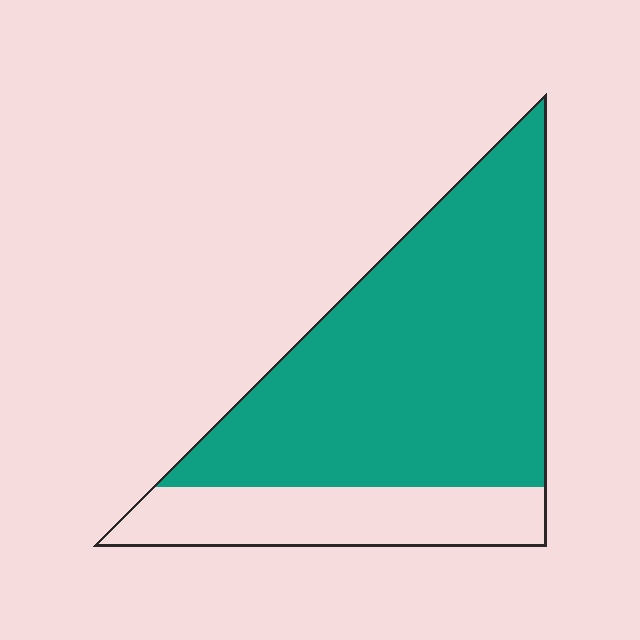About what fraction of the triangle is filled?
About three quarters (3/4).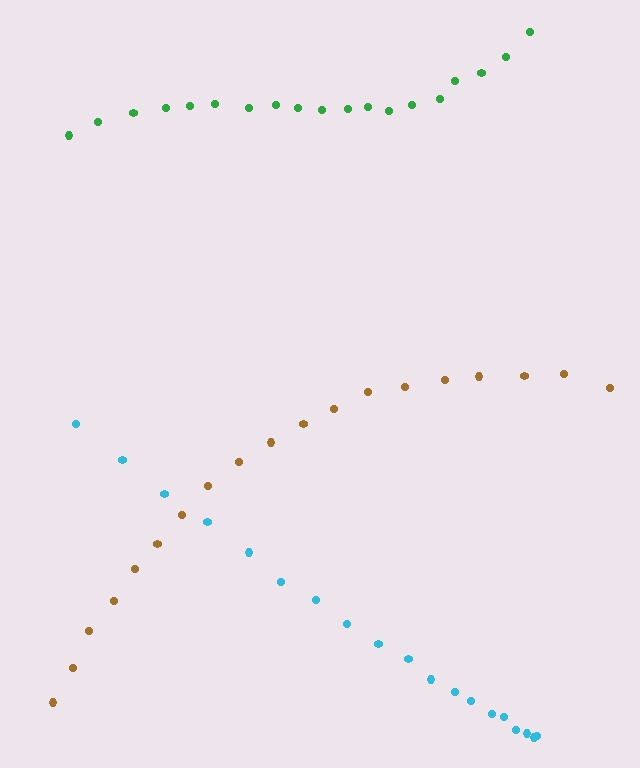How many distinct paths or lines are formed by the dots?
There are 3 distinct paths.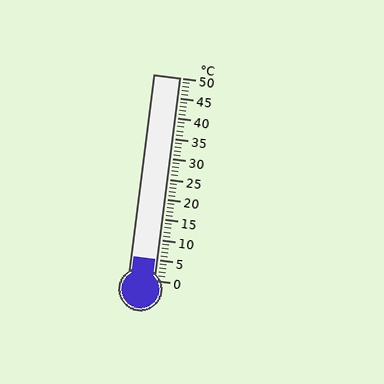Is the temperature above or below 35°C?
The temperature is below 35°C.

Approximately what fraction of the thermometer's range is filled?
The thermometer is filled to approximately 10% of its range.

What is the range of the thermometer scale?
The thermometer scale ranges from 0°C to 50°C.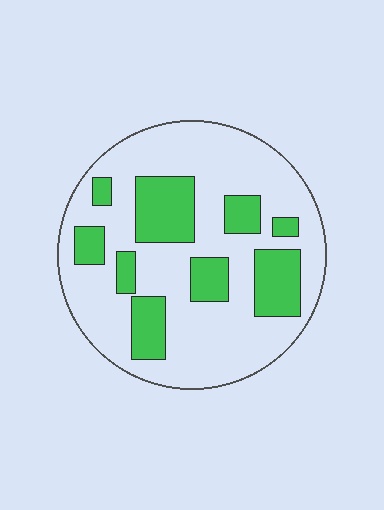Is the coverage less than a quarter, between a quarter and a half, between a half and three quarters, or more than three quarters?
Between a quarter and a half.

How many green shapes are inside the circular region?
9.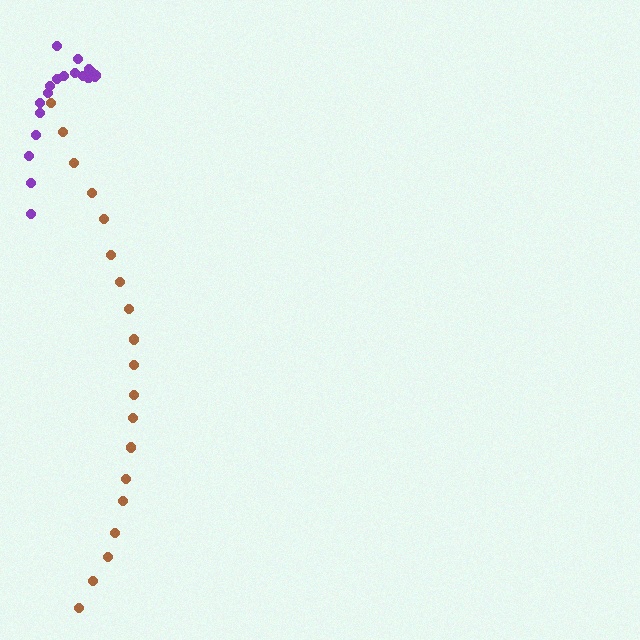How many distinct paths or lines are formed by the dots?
There are 2 distinct paths.